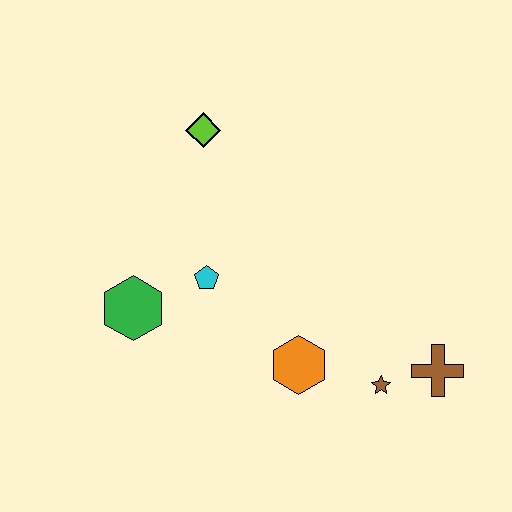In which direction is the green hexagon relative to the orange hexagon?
The green hexagon is to the left of the orange hexagon.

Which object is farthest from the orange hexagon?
The lime diamond is farthest from the orange hexagon.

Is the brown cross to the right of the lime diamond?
Yes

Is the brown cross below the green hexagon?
Yes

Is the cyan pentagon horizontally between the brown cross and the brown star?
No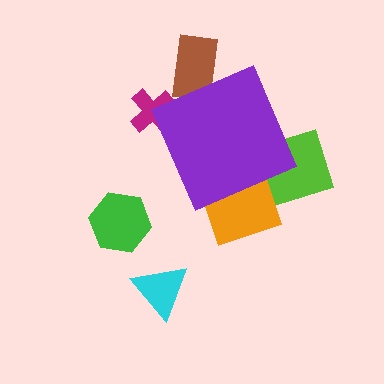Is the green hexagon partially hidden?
No, the green hexagon is fully visible.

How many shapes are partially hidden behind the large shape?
4 shapes are partially hidden.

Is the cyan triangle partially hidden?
No, the cyan triangle is fully visible.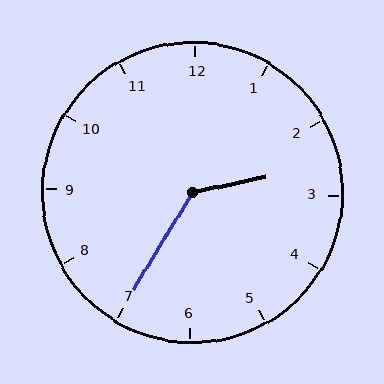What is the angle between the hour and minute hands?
Approximately 132 degrees.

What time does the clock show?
2:35.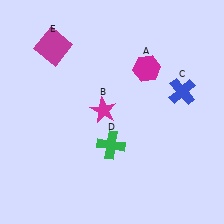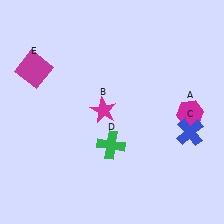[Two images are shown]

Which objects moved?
The objects that moved are: the magenta hexagon (A), the blue cross (C), the magenta square (E).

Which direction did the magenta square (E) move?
The magenta square (E) moved down.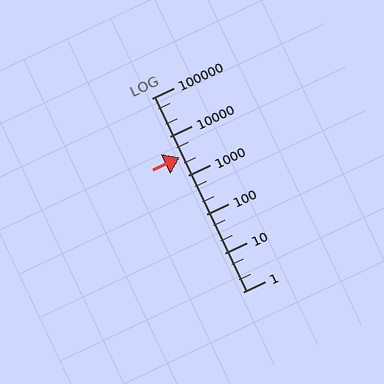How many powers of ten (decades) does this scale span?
The scale spans 5 decades, from 1 to 100000.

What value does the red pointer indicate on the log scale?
The pointer indicates approximately 3000.